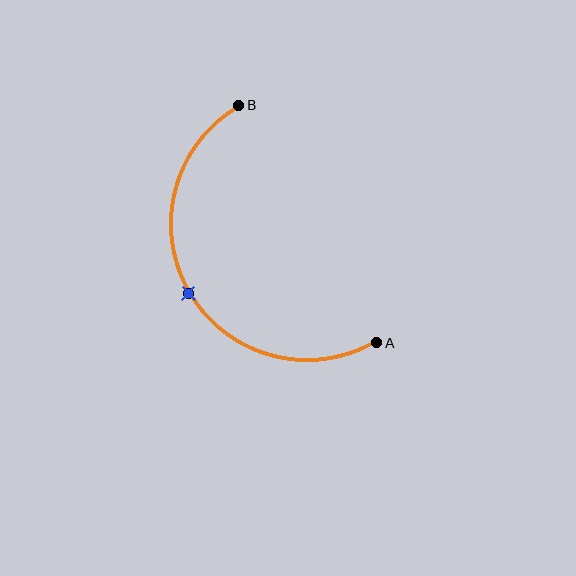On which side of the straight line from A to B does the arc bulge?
The arc bulges to the left of the straight line connecting A and B.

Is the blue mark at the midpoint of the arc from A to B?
Yes. The blue mark lies on the arc at equal arc-length from both A and B — it is the arc midpoint.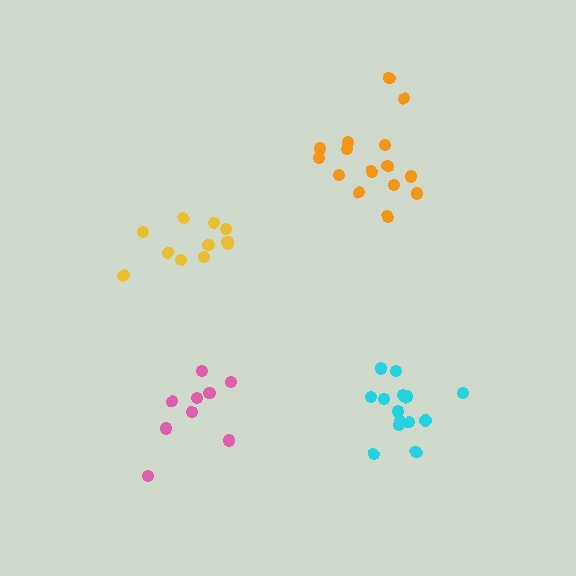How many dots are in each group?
Group 1: 15 dots, Group 2: 11 dots, Group 3: 9 dots, Group 4: 15 dots (50 total).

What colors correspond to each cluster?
The clusters are colored: orange, yellow, pink, cyan.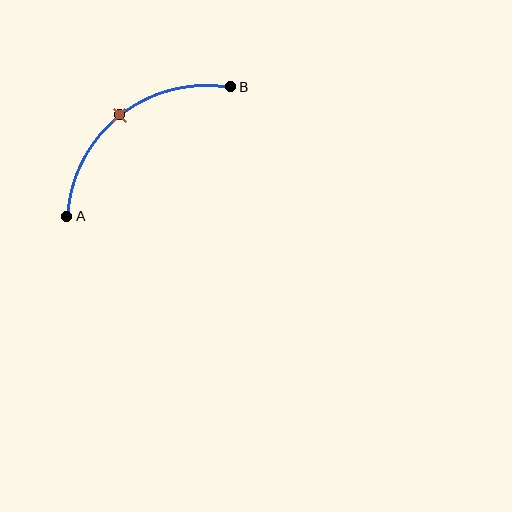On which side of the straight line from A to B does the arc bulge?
The arc bulges above and to the left of the straight line connecting A and B.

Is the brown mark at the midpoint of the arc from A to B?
Yes. The brown mark lies on the arc at equal arc-length from both A and B — it is the arc midpoint.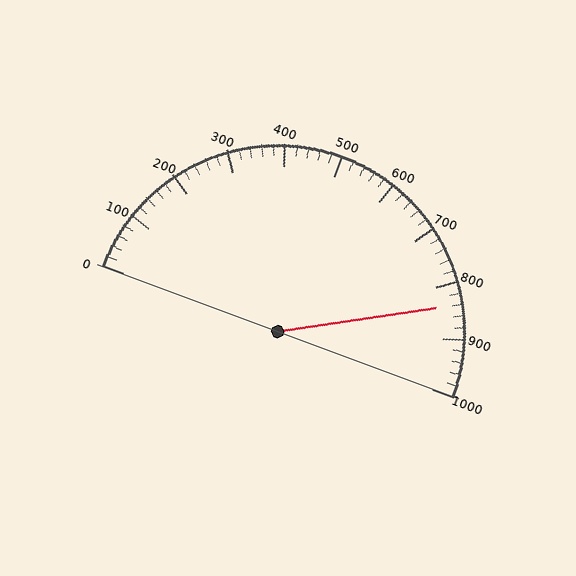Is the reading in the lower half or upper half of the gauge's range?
The reading is in the upper half of the range (0 to 1000).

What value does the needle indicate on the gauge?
The needle indicates approximately 840.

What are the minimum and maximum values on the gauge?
The gauge ranges from 0 to 1000.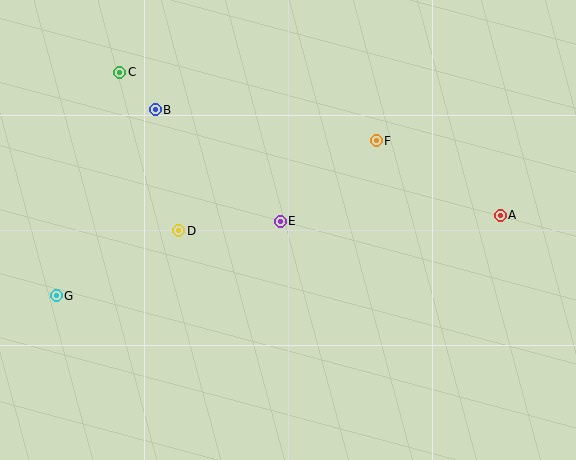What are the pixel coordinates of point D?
Point D is at (179, 231).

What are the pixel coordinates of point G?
Point G is at (56, 296).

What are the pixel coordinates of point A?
Point A is at (500, 215).